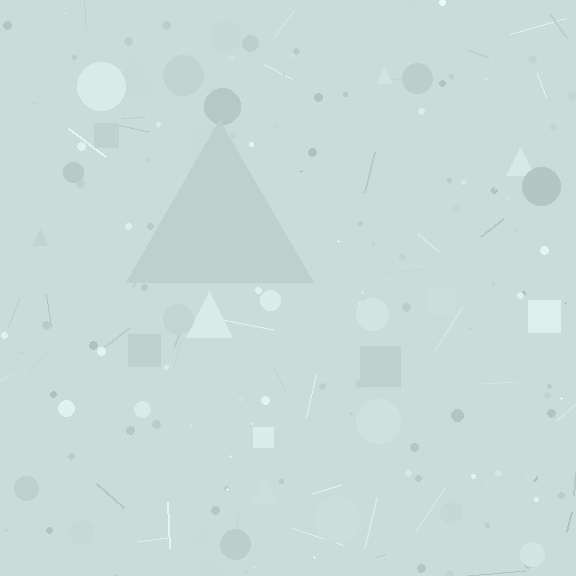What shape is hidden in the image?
A triangle is hidden in the image.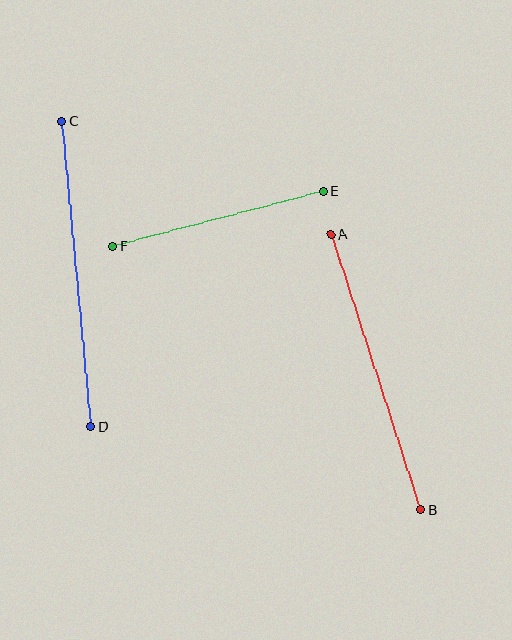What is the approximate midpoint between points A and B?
The midpoint is at approximately (376, 372) pixels.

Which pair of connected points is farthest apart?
Points C and D are farthest apart.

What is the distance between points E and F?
The distance is approximately 218 pixels.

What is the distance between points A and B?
The distance is approximately 290 pixels.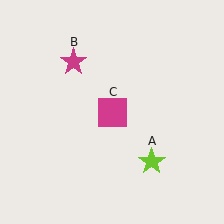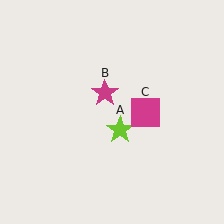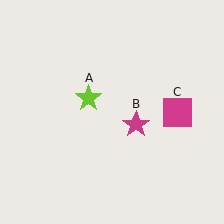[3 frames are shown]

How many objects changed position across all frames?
3 objects changed position: lime star (object A), magenta star (object B), magenta square (object C).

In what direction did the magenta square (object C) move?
The magenta square (object C) moved right.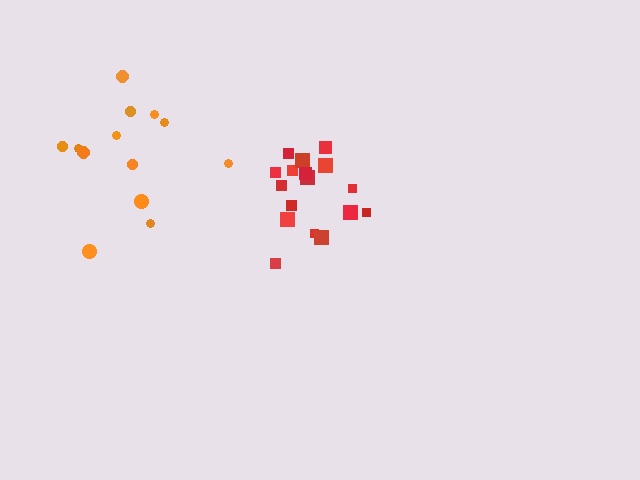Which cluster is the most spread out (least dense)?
Orange.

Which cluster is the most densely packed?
Red.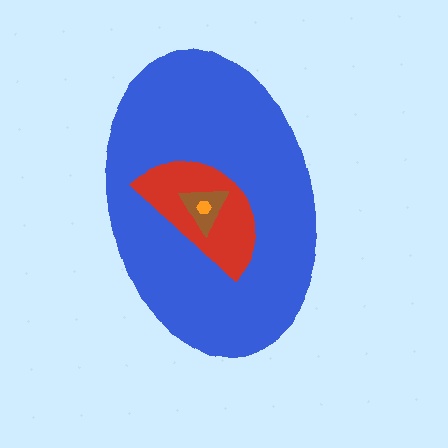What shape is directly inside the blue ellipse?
The red semicircle.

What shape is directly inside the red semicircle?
The brown triangle.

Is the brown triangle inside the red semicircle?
Yes.